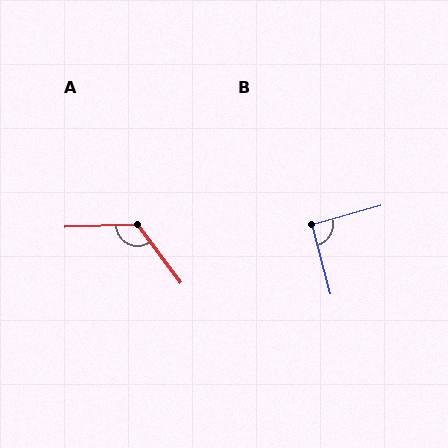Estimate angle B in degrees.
Approximately 91 degrees.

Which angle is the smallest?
B, at approximately 91 degrees.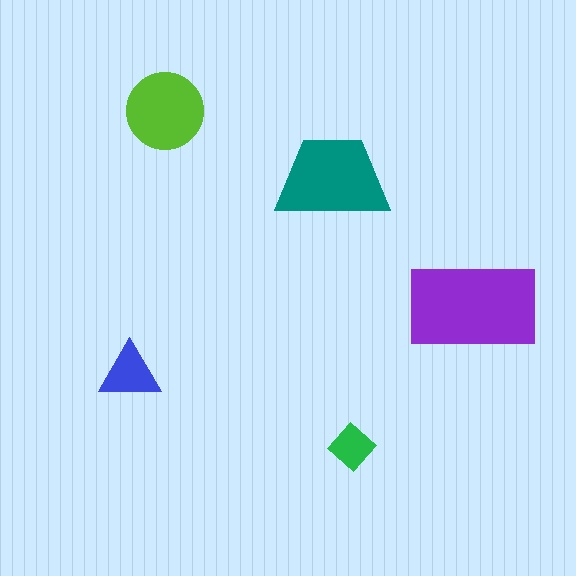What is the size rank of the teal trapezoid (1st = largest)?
2nd.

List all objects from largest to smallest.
The purple rectangle, the teal trapezoid, the lime circle, the blue triangle, the green diamond.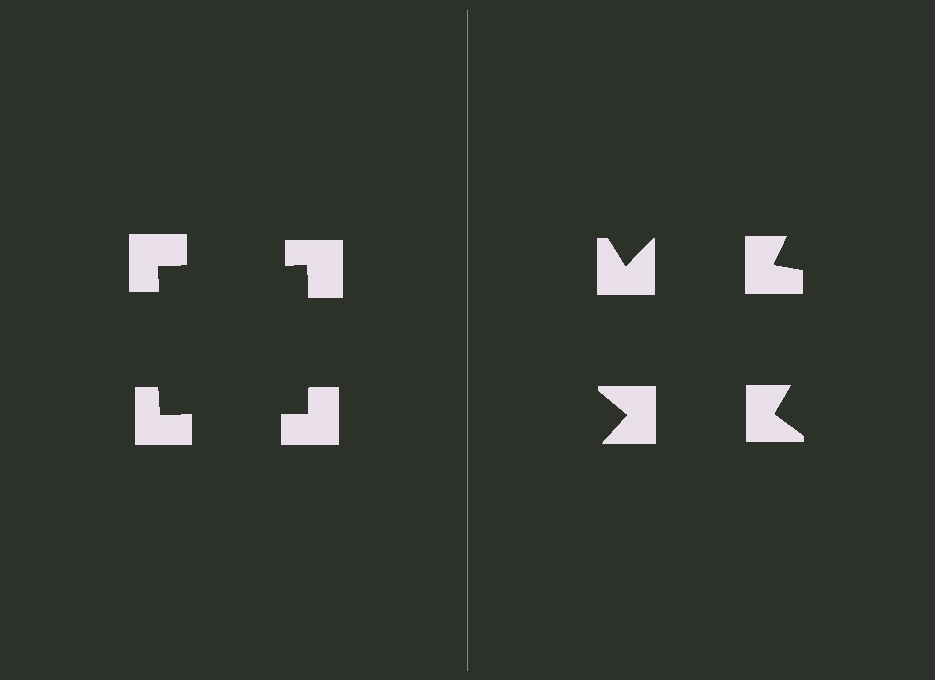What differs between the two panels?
The notched squares are positioned identically on both sides; only the wedge orientations differ. On the left they align to a square; on the right they are misaligned.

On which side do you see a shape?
An illusory square appears on the left side. On the right side the wedge cuts are rotated, so no coherent shape forms.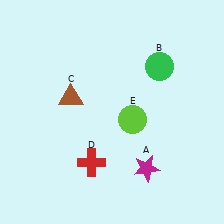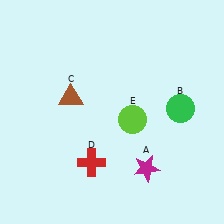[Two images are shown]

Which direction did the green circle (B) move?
The green circle (B) moved down.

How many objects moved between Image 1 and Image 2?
1 object moved between the two images.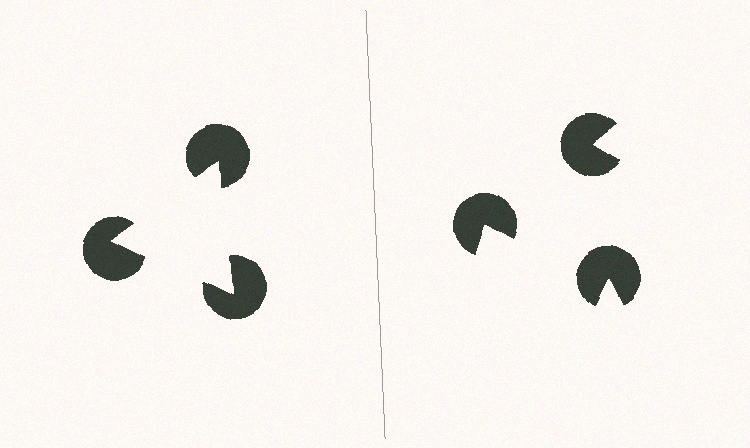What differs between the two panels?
The pac-man discs are positioned identically on both sides; only the wedge orientations differ. On the left they align to a triangle; on the right they are misaligned.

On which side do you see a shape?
An illusory triangle appears on the left side. On the right side the wedge cuts are rotated, so no coherent shape forms.